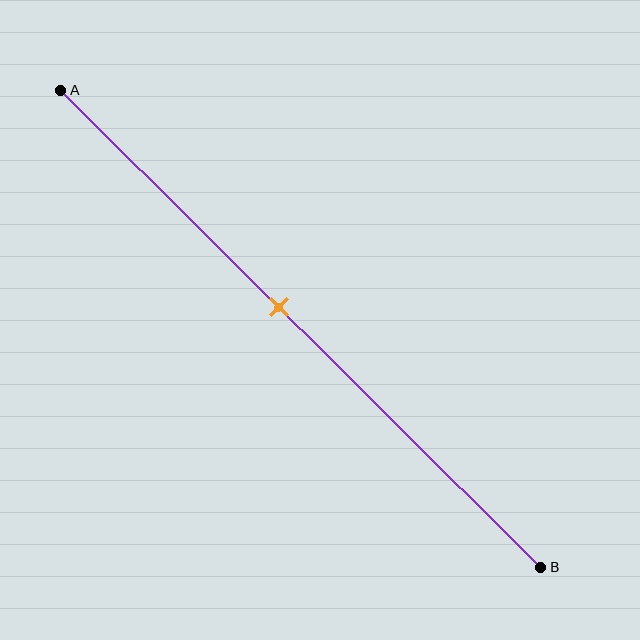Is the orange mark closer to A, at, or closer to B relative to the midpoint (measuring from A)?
The orange mark is closer to point A than the midpoint of segment AB.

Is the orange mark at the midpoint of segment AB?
No, the mark is at about 45% from A, not at the 50% midpoint.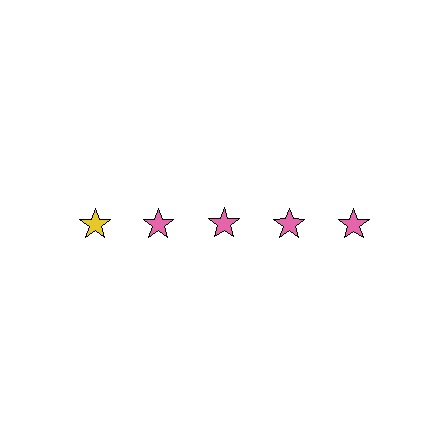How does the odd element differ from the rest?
It has a different color: yellow instead of pink.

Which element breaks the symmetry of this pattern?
The yellow star in the top row, leftmost column breaks the symmetry. All other shapes are pink stars.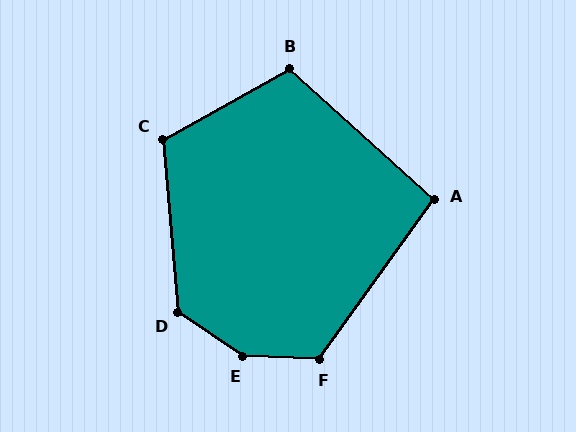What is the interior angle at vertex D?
Approximately 128 degrees (obtuse).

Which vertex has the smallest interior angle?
A, at approximately 96 degrees.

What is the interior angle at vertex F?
Approximately 123 degrees (obtuse).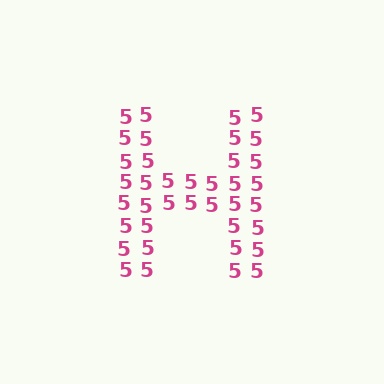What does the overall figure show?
The overall figure shows the letter H.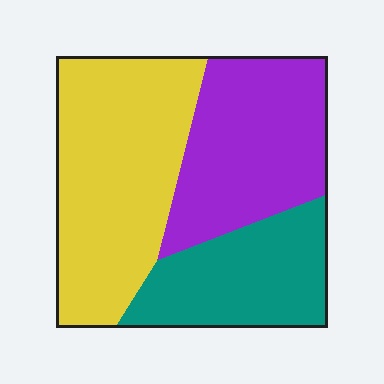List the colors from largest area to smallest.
From largest to smallest: yellow, purple, teal.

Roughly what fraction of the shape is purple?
Purple covers around 30% of the shape.